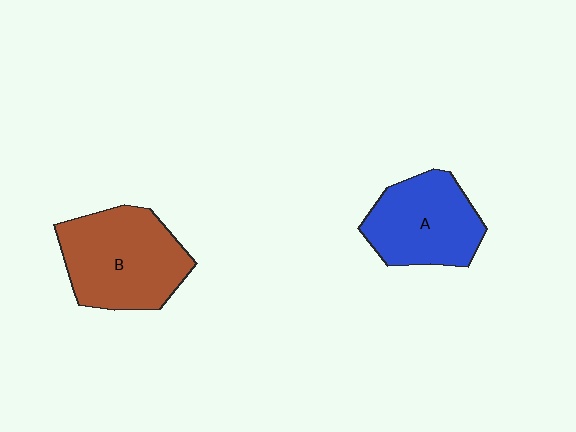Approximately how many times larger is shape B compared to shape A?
Approximately 1.2 times.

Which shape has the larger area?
Shape B (brown).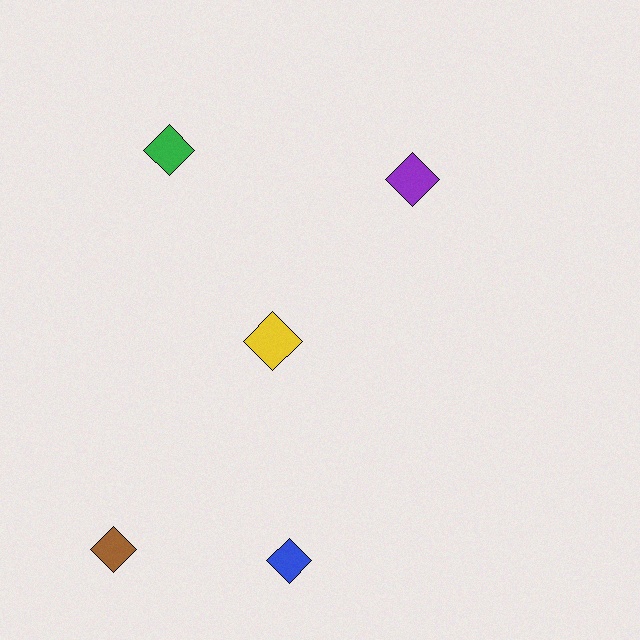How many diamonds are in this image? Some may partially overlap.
There are 5 diamonds.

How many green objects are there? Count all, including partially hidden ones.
There is 1 green object.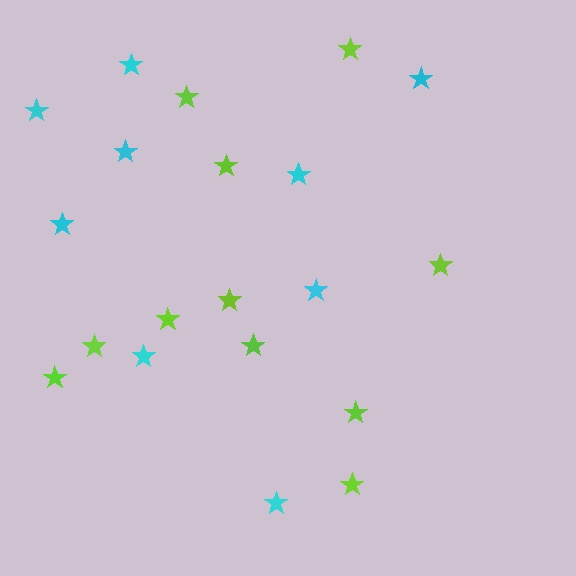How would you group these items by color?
There are 2 groups: one group of cyan stars (9) and one group of lime stars (11).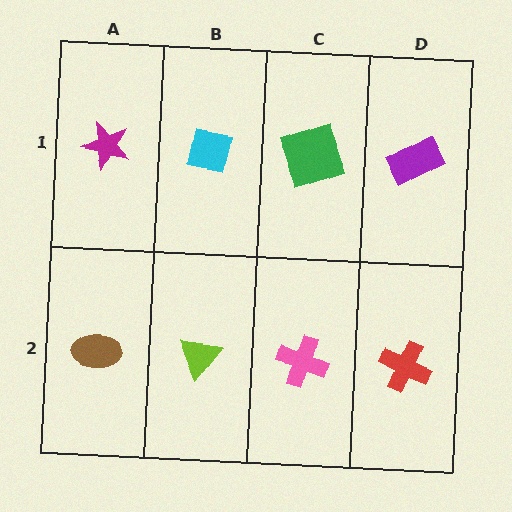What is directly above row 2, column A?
A magenta star.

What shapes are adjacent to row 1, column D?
A red cross (row 2, column D), a green square (row 1, column C).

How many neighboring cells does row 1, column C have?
3.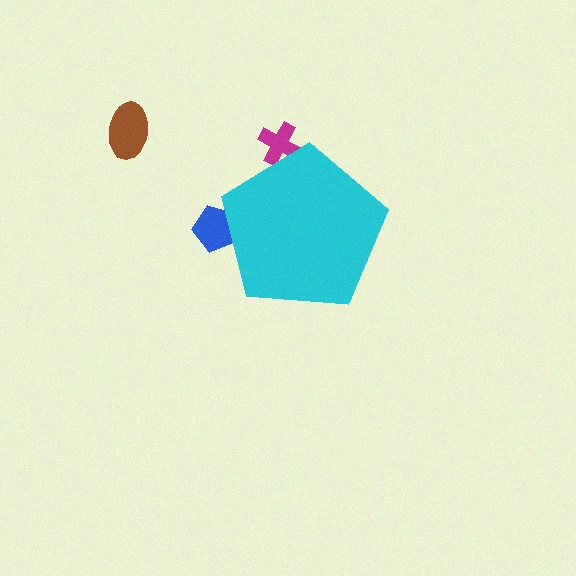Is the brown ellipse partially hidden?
No, the brown ellipse is fully visible.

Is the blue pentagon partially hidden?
Yes, the blue pentagon is partially hidden behind the cyan pentagon.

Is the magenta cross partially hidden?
Yes, the magenta cross is partially hidden behind the cyan pentagon.